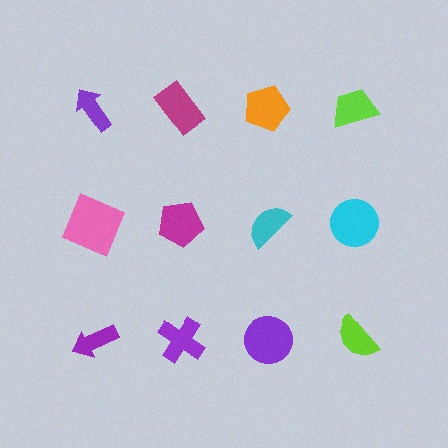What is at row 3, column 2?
A purple cross.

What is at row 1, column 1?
A purple arrow.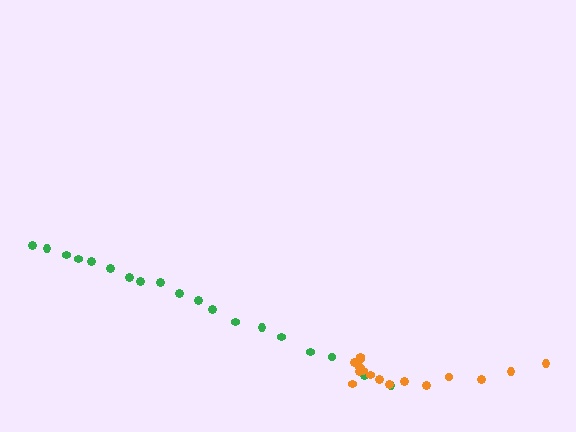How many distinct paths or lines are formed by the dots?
There are 2 distinct paths.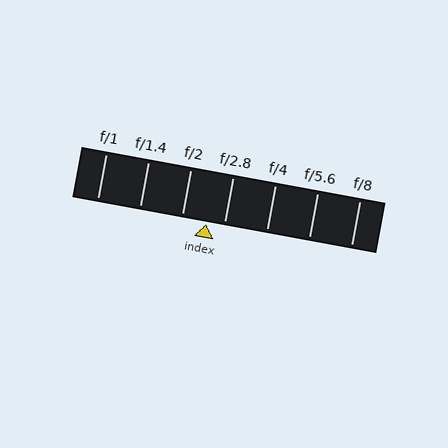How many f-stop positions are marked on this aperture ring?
There are 7 f-stop positions marked.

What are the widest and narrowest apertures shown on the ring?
The widest aperture shown is f/1 and the narrowest is f/8.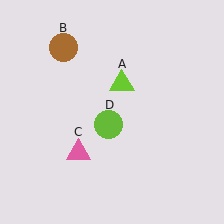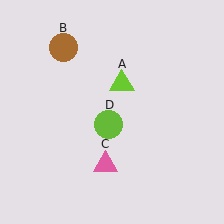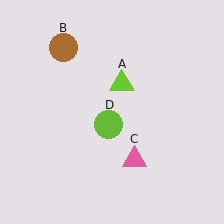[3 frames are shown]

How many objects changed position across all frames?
1 object changed position: pink triangle (object C).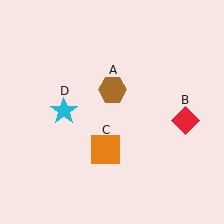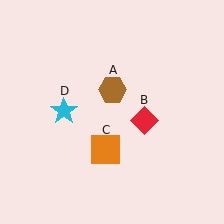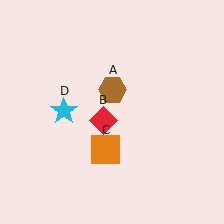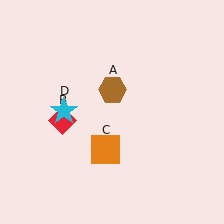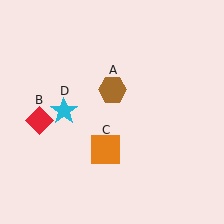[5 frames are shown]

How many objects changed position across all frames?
1 object changed position: red diamond (object B).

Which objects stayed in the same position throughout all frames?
Brown hexagon (object A) and orange square (object C) and cyan star (object D) remained stationary.